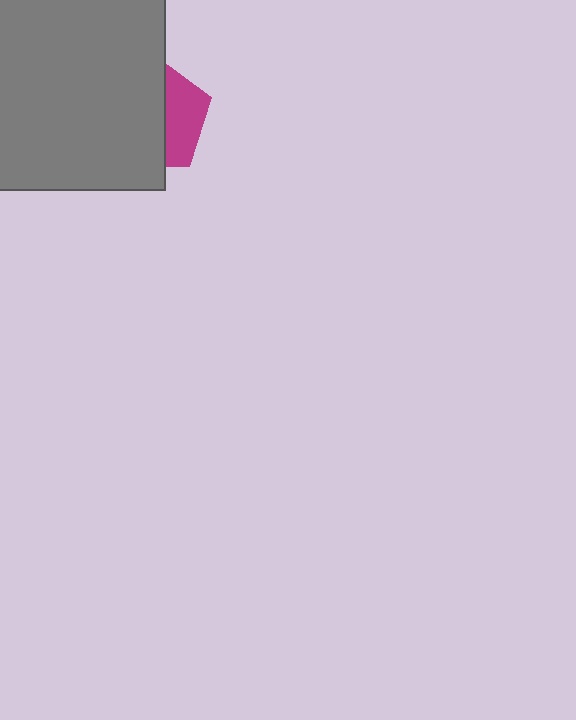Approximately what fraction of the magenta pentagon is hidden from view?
Roughly 65% of the magenta pentagon is hidden behind the gray rectangle.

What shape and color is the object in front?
The object in front is a gray rectangle.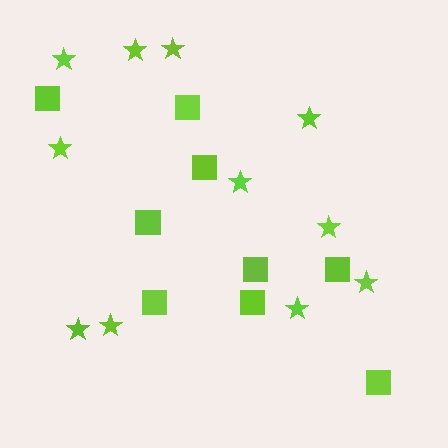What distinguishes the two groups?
There are 2 groups: one group of stars (11) and one group of squares (9).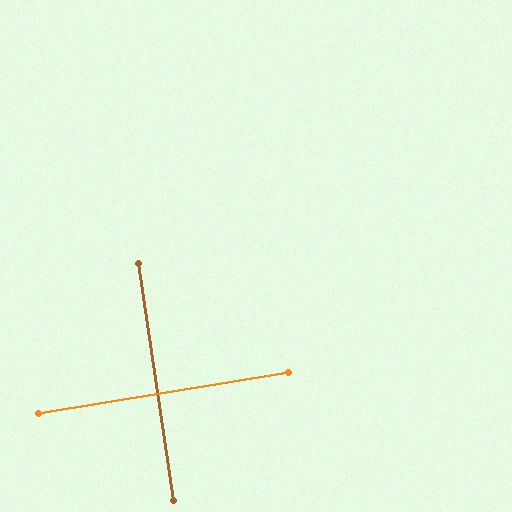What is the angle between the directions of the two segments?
Approximately 89 degrees.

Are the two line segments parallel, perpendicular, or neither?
Perpendicular — they meet at approximately 89°.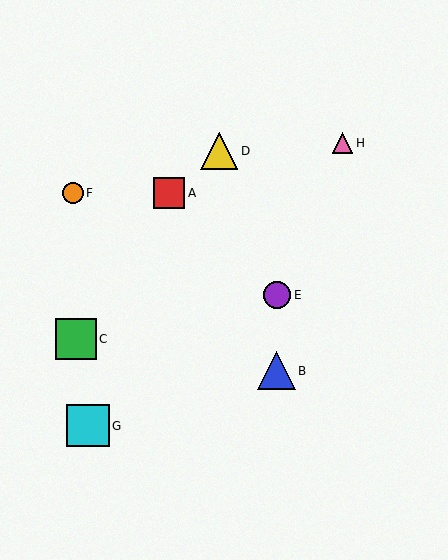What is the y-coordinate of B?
Object B is at y≈371.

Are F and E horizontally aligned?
No, F is at y≈193 and E is at y≈295.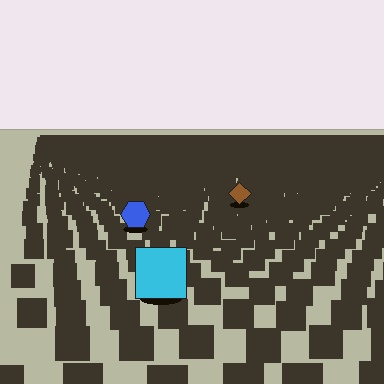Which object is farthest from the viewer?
The brown diamond is farthest from the viewer. It appears smaller and the ground texture around it is denser.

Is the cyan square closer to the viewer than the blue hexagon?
Yes. The cyan square is closer — you can tell from the texture gradient: the ground texture is coarser near it.